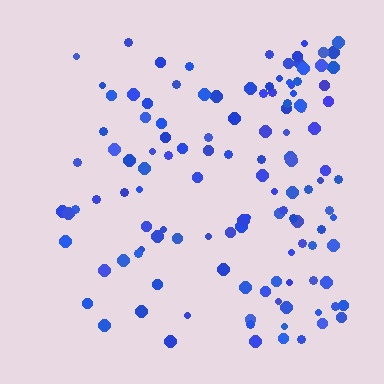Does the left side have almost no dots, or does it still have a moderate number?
Still a moderate number, just noticeably fewer than the right.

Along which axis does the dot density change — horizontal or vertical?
Horizontal.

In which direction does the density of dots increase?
From left to right, with the right side densest.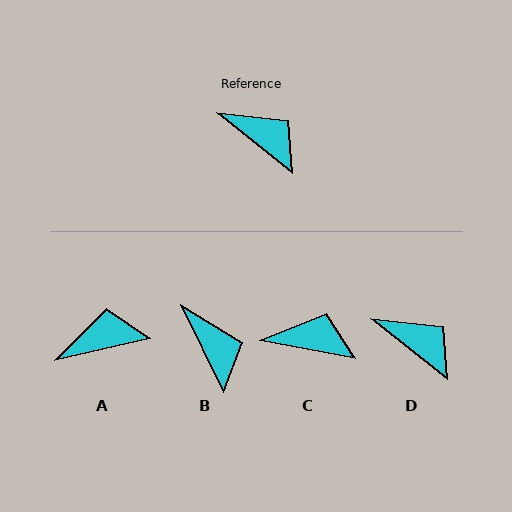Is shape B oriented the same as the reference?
No, it is off by about 25 degrees.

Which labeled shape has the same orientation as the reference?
D.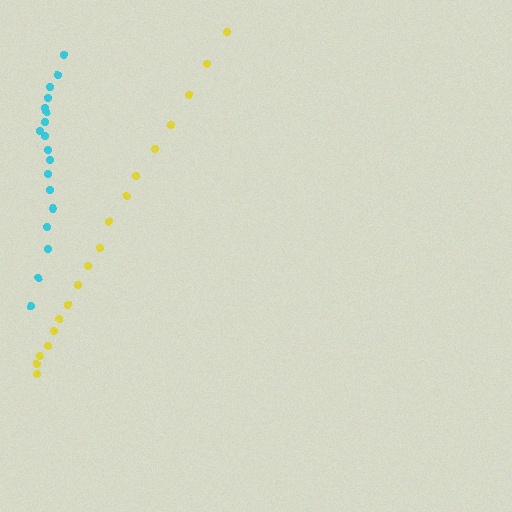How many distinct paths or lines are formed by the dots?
There are 2 distinct paths.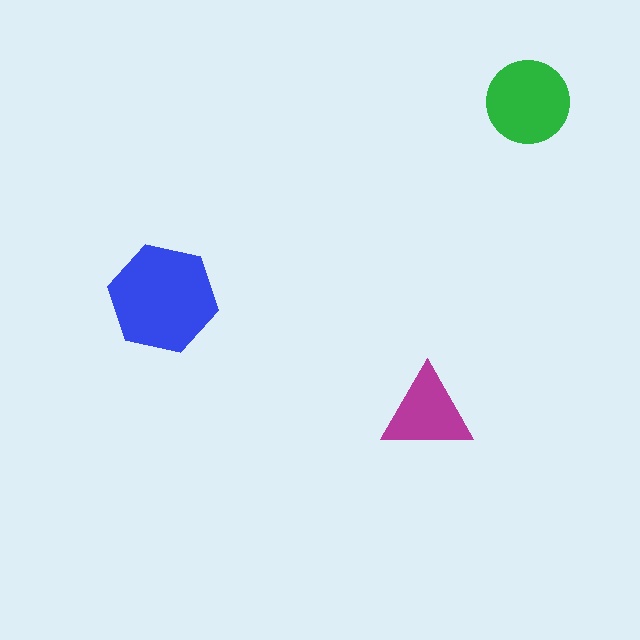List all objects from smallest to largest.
The magenta triangle, the green circle, the blue hexagon.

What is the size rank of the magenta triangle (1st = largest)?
3rd.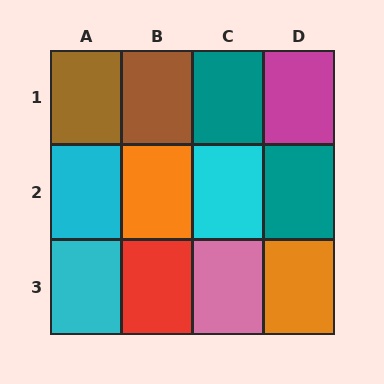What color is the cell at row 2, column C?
Cyan.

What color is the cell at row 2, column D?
Teal.